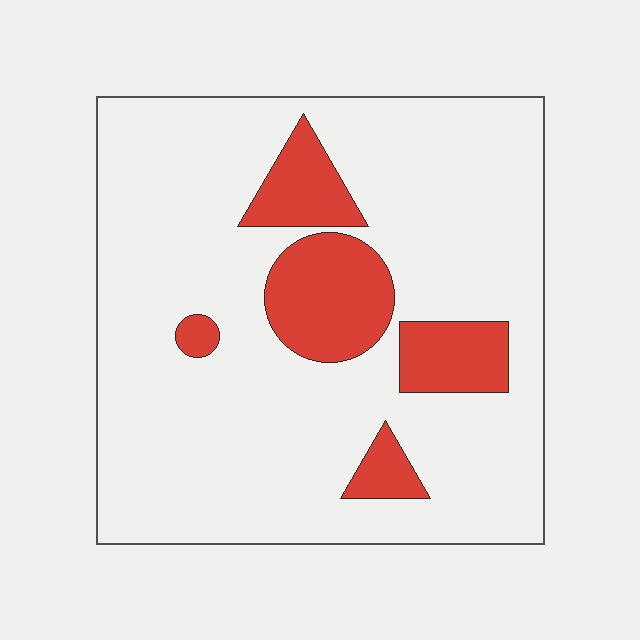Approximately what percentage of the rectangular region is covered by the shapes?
Approximately 15%.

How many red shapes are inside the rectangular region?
5.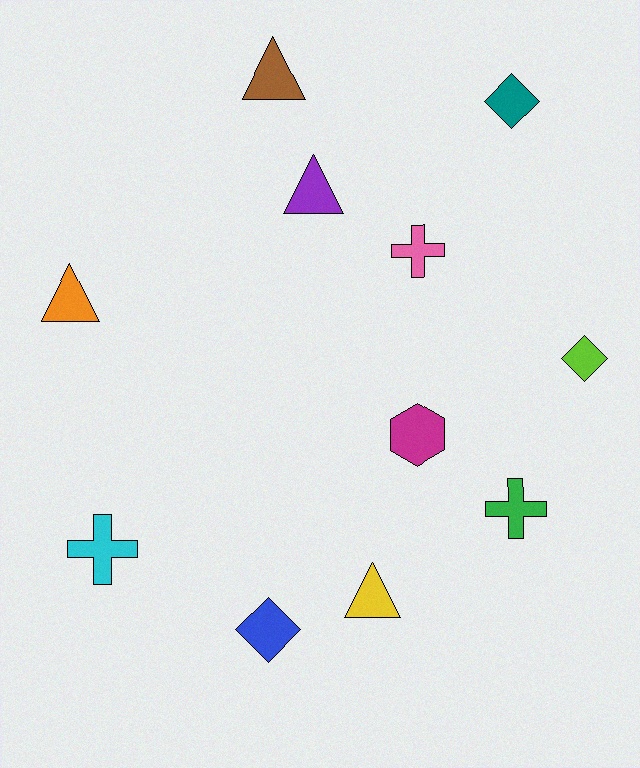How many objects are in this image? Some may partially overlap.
There are 11 objects.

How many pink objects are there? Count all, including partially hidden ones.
There is 1 pink object.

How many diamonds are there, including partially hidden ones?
There are 3 diamonds.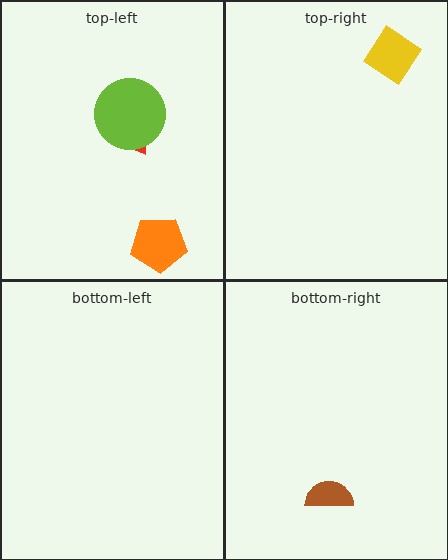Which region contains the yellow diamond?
The top-right region.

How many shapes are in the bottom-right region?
1.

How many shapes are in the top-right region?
1.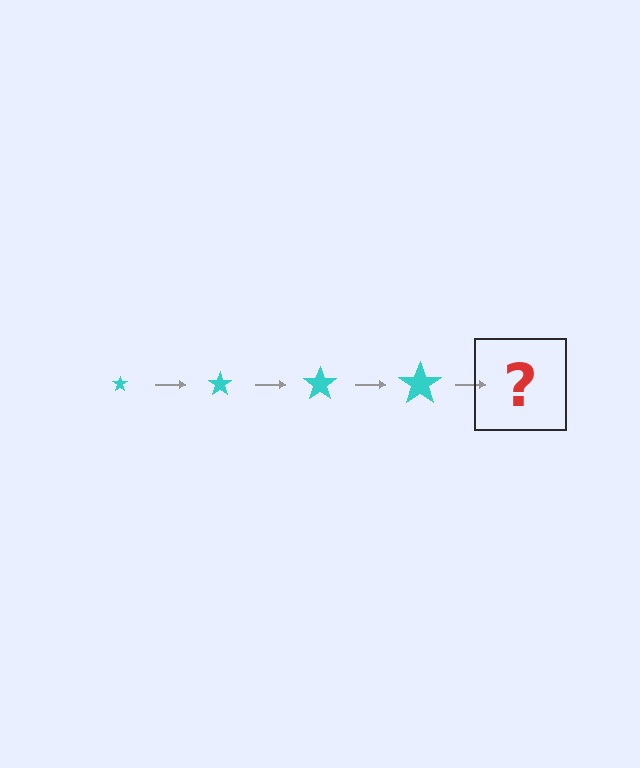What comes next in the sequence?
The next element should be a cyan star, larger than the previous one.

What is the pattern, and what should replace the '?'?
The pattern is that the star gets progressively larger each step. The '?' should be a cyan star, larger than the previous one.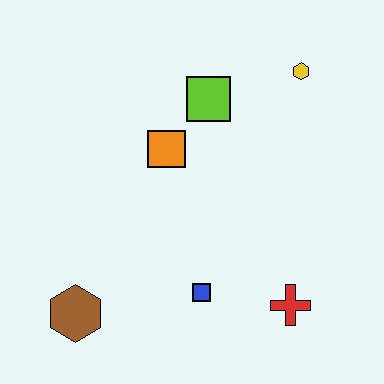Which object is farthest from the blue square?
The yellow hexagon is farthest from the blue square.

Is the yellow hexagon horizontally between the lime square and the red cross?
No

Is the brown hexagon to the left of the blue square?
Yes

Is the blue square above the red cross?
Yes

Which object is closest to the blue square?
The red cross is closest to the blue square.